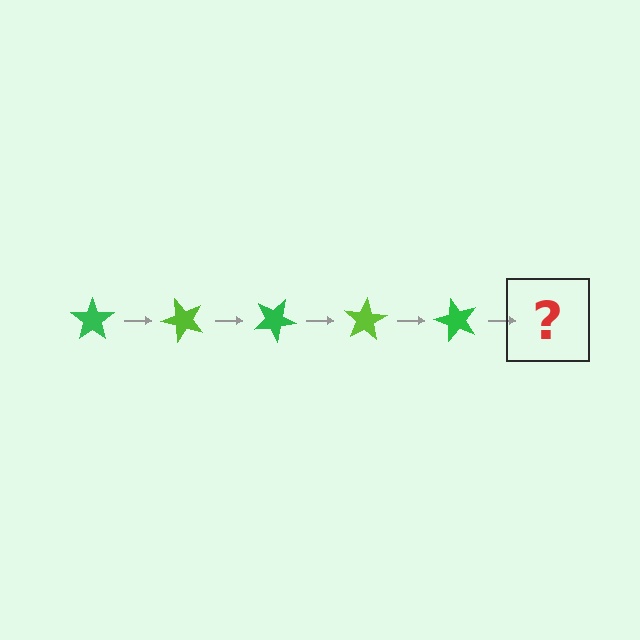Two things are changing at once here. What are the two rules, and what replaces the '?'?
The two rules are that it rotates 50 degrees each step and the color cycles through green and lime. The '?' should be a lime star, rotated 250 degrees from the start.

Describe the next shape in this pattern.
It should be a lime star, rotated 250 degrees from the start.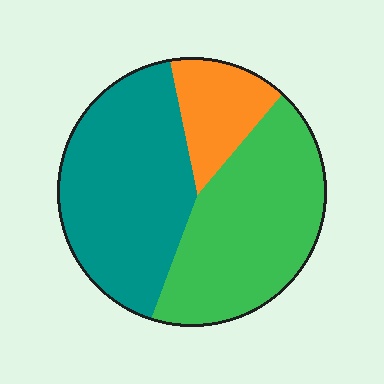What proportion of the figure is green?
Green covers about 40% of the figure.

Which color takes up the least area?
Orange, at roughly 15%.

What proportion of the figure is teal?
Teal covers roughly 45% of the figure.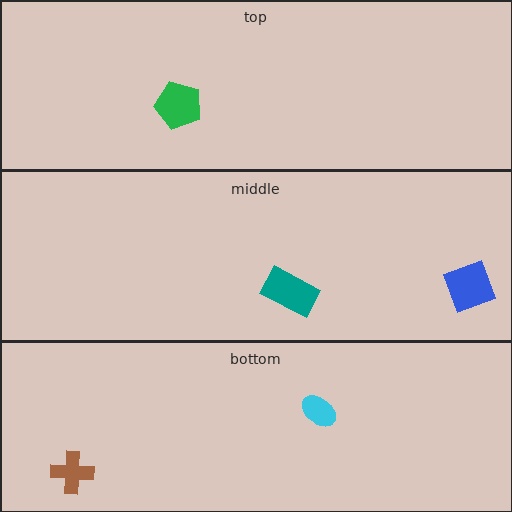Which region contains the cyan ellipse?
The bottom region.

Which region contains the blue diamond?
The middle region.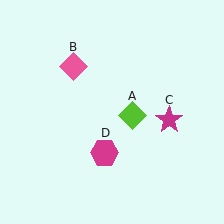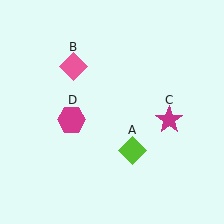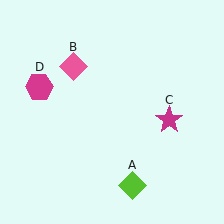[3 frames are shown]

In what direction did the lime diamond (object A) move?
The lime diamond (object A) moved down.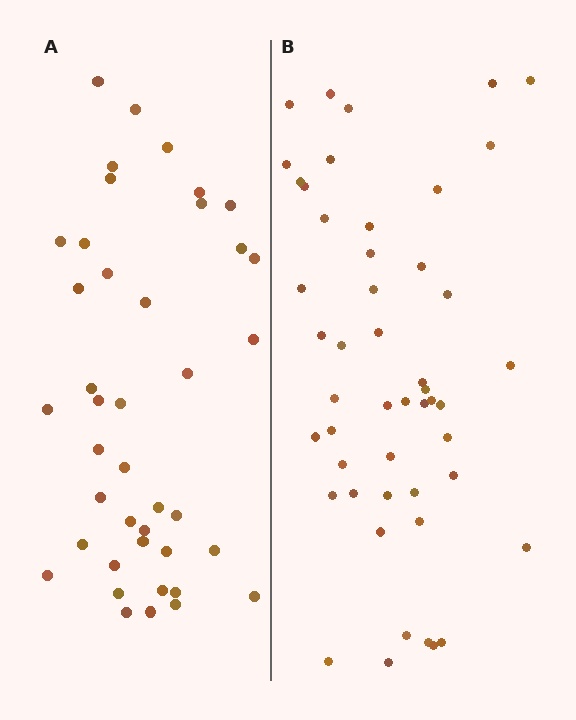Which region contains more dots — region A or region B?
Region B (the right region) has more dots.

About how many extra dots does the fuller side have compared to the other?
Region B has roughly 8 or so more dots than region A.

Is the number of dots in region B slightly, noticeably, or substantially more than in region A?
Region B has only slightly more — the two regions are fairly close. The ratio is roughly 1.2 to 1.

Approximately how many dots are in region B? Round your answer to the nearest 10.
About 50 dots. (The exact count is 49, which rounds to 50.)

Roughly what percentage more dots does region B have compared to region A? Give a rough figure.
About 20% more.